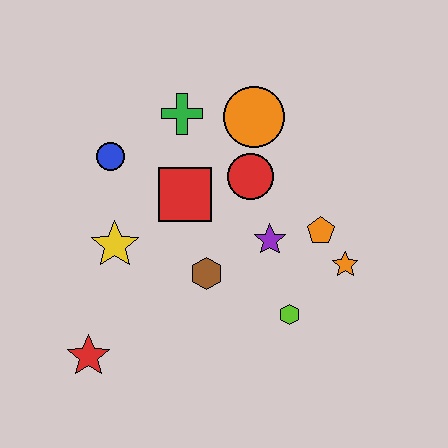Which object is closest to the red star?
The yellow star is closest to the red star.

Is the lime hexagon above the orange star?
No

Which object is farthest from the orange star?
The red star is farthest from the orange star.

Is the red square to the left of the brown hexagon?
Yes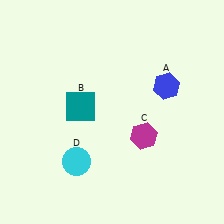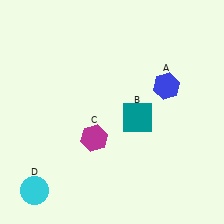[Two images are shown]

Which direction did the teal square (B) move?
The teal square (B) moved right.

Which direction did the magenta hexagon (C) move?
The magenta hexagon (C) moved left.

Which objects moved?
The objects that moved are: the teal square (B), the magenta hexagon (C), the cyan circle (D).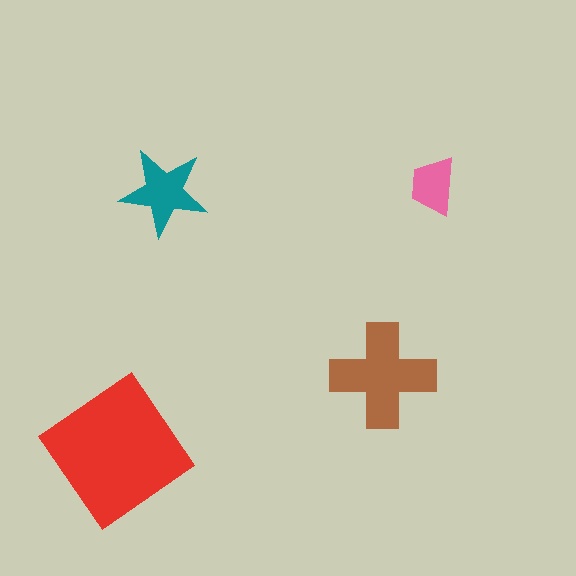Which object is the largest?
The red diamond.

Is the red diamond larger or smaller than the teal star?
Larger.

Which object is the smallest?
The pink trapezoid.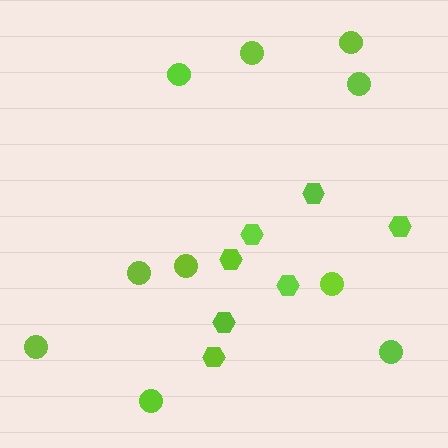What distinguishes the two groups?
There are 2 groups: one group of hexagons (7) and one group of circles (10).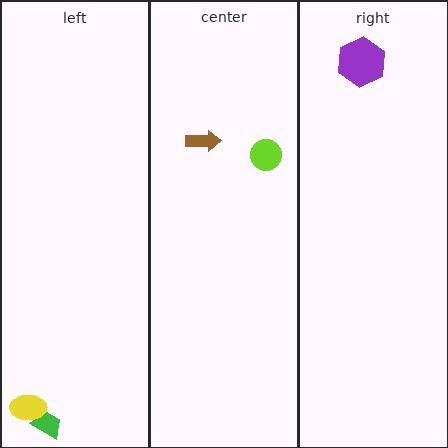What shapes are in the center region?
The lime circle, the brown arrow.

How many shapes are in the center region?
2.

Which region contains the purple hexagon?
The right region.